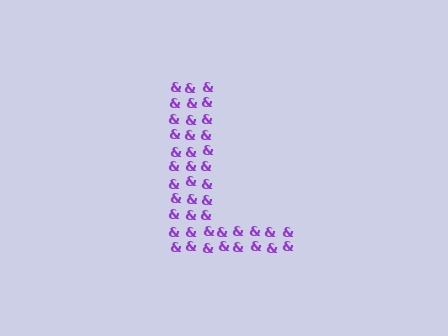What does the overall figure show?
The overall figure shows the letter L.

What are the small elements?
The small elements are ampersands.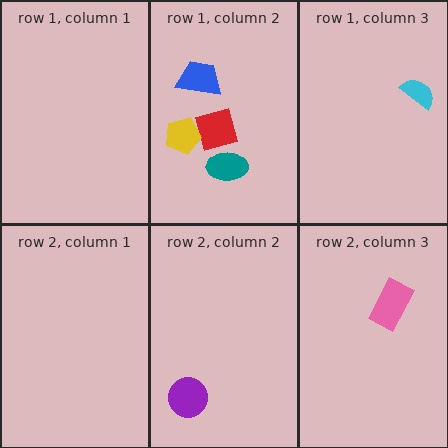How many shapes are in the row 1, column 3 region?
1.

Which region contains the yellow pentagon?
The row 1, column 2 region.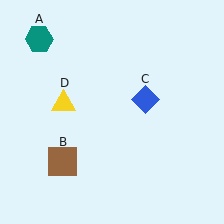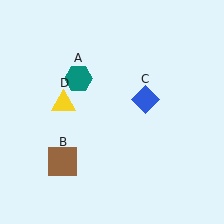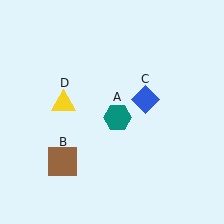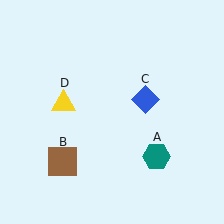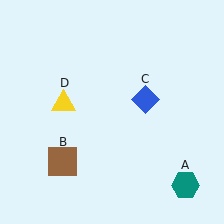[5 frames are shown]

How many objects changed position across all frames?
1 object changed position: teal hexagon (object A).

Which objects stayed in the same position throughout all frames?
Brown square (object B) and blue diamond (object C) and yellow triangle (object D) remained stationary.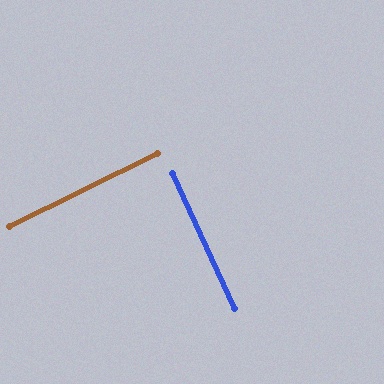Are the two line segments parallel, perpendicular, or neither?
Perpendicular — they meet at approximately 88°.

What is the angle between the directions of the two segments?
Approximately 88 degrees.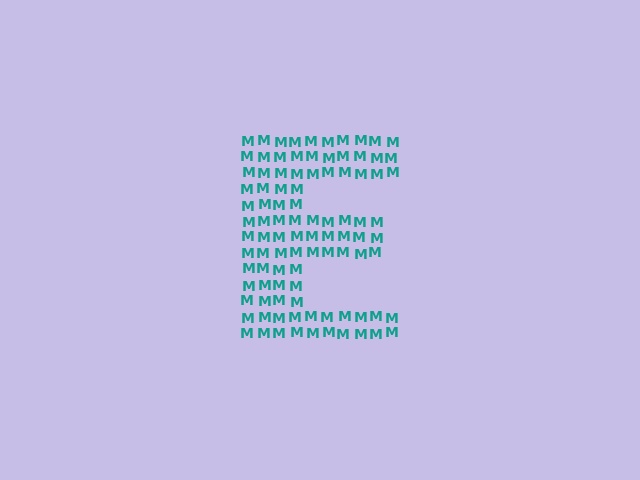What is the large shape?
The large shape is the letter E.